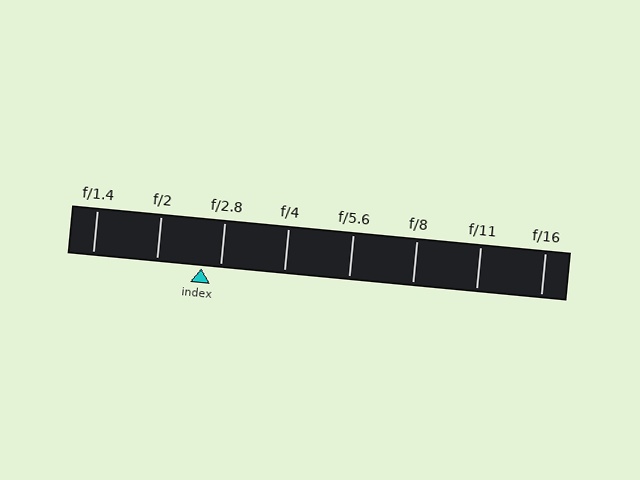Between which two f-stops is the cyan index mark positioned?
The index mark is between f/2 and f/2.8.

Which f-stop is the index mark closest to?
The index mark is closest to f/2.8.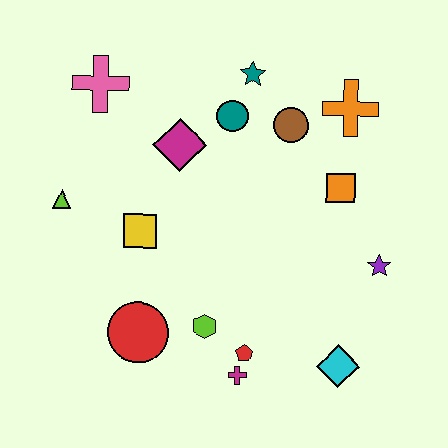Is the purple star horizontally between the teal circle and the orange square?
No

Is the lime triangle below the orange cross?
Yes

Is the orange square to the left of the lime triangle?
No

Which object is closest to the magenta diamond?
The teal circle is closest to the magenta diamond.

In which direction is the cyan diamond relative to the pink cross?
The cyan diamond is below the pink cross.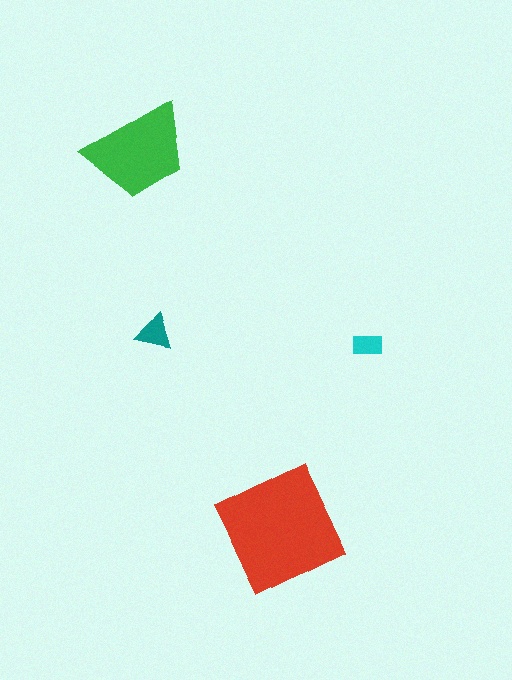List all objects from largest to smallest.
The red square, the green trapezoid, the teal triangle, the cyan rectangle.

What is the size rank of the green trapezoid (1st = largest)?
2nd.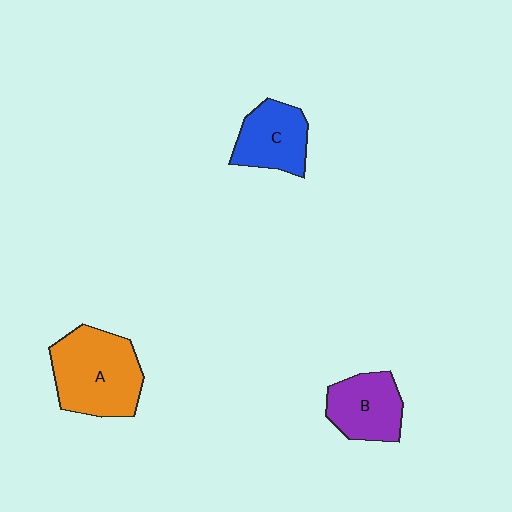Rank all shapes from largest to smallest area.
From largest to smallest: A (orange), B (purple), C (blue).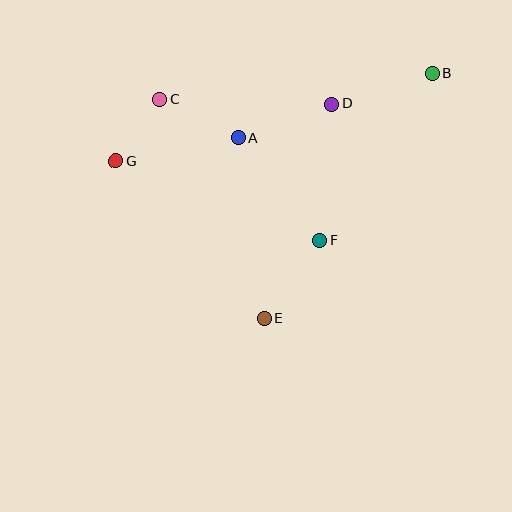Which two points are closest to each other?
Points C and G are closest to each other.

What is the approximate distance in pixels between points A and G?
The distance between A and G is approximately 125 pixels.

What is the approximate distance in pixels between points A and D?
The distance between A and D is approximately 100 pixels.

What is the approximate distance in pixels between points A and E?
The distance between A and E is approximately 182 pixels.